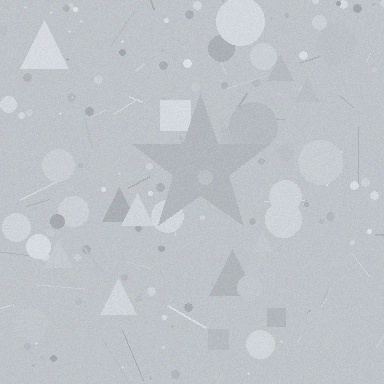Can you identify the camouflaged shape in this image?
The camouflaged shape is a star.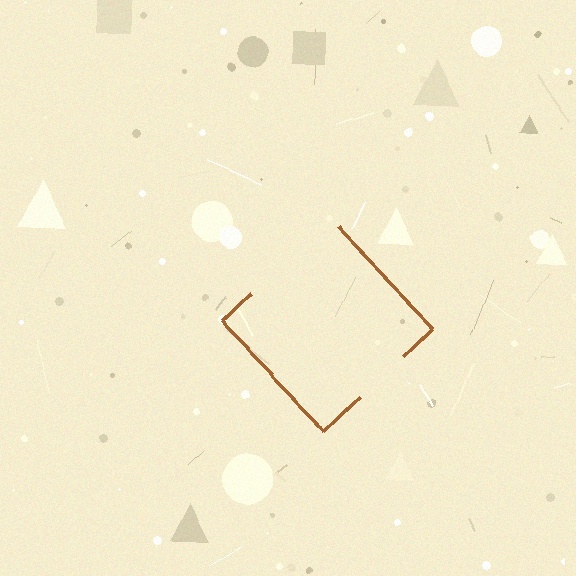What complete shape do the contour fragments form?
The contour fragments form a diamond.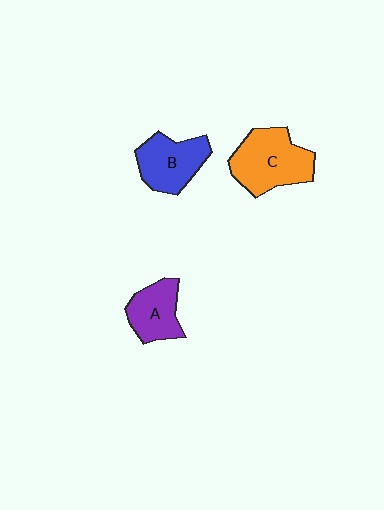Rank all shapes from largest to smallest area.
From largest to smallest: C (orange), B (blue), A (purple).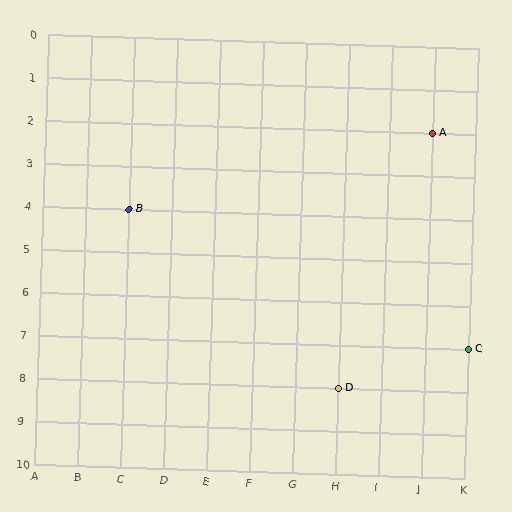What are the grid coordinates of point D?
Point D is at grid coordinates (H, 8).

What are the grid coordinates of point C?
Point C is at grid coordinates (K, 7).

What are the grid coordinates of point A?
Point A is at grid coordinates (J, 2).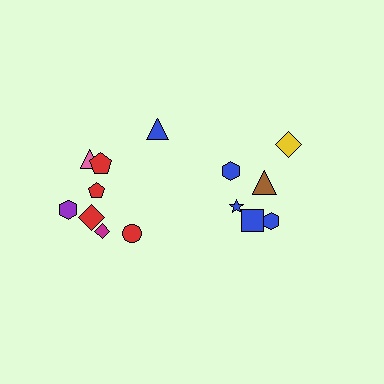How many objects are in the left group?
There are 8 objects.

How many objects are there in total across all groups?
There are 14 objects.